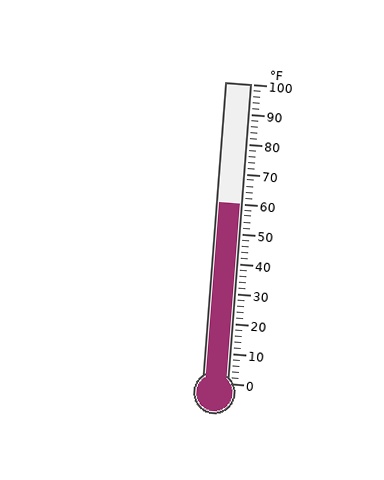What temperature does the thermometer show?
The thermometer shows approximately 60°F.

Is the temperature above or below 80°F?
The temperature is below 80°F.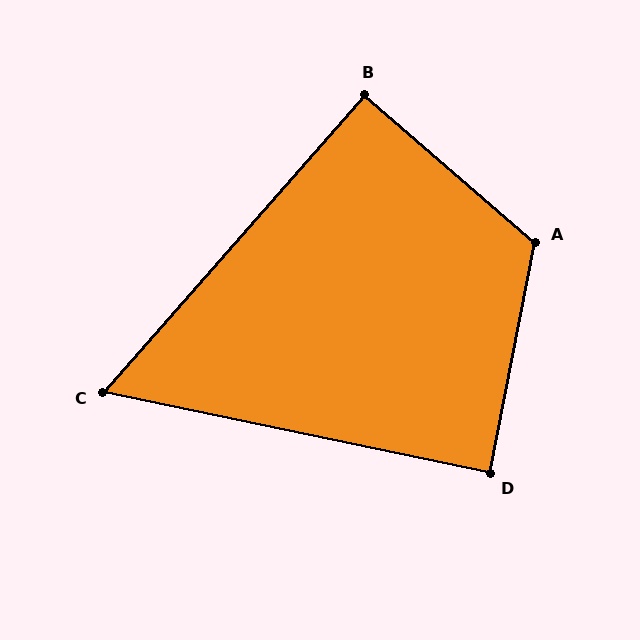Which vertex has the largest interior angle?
A, at approximately 119 degrees.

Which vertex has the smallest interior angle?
C, at approximately 61 degrees.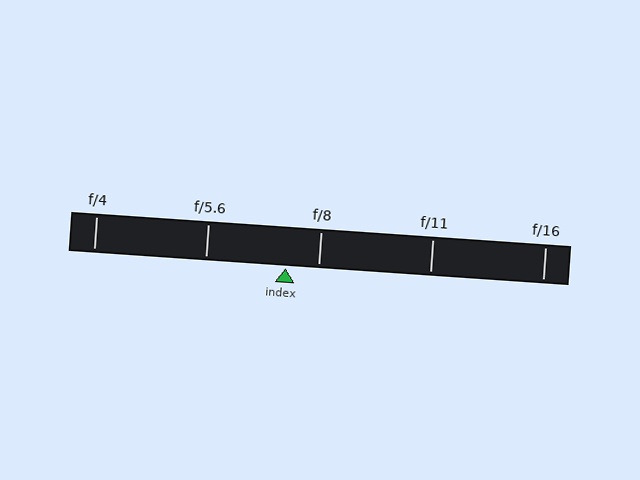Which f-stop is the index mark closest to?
The index mark is closest to f/8.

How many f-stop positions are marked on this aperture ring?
There are 5 f-stop positions marked.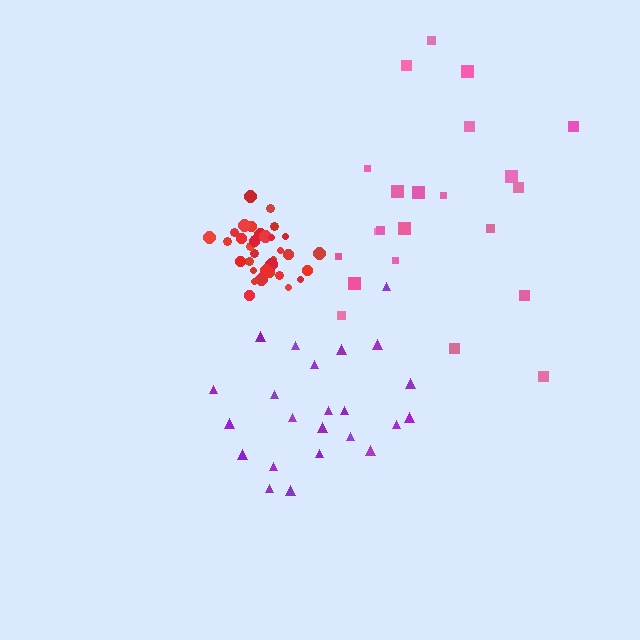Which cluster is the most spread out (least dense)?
Pink.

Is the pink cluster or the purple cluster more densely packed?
Purple.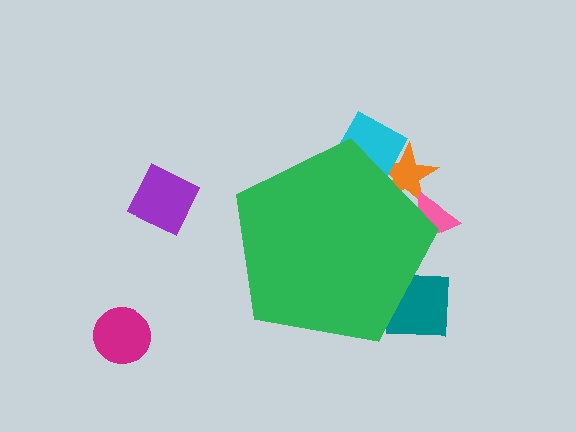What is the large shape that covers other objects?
A green pentagon.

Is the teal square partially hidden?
Yes, the teal square is partially hidden behind the green pentagon.